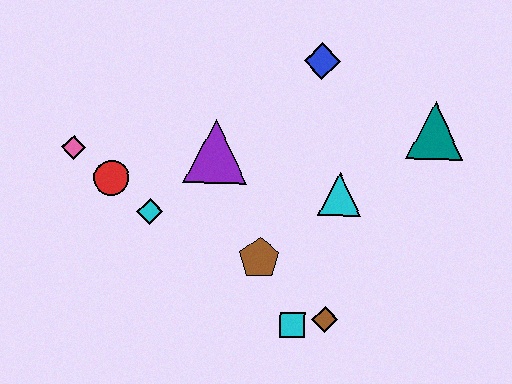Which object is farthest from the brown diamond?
The pink diamond is farthest from the brown diamond.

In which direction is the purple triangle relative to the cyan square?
The purple triangle is above the cyan square.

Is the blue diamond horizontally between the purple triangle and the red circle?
No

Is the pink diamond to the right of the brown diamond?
No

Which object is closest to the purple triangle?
The cyan diamond is closest to the purple triangle.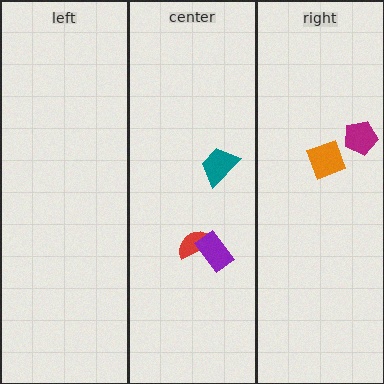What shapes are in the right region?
The magenta pentagon, the orange square.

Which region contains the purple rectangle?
The center region.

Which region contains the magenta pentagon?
The right region.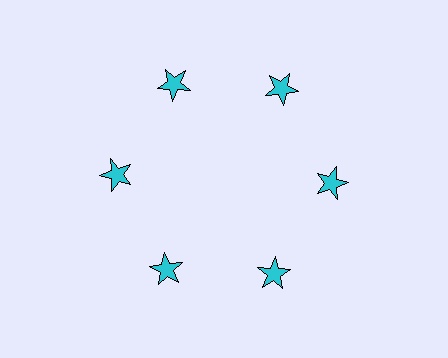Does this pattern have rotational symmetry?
Yes, this pattern has 6-fold rotational symmetry. It looks the same after rotating 60 degrees around the center.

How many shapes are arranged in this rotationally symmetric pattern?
There are 6 shapes, arranged in 6 groups of 1.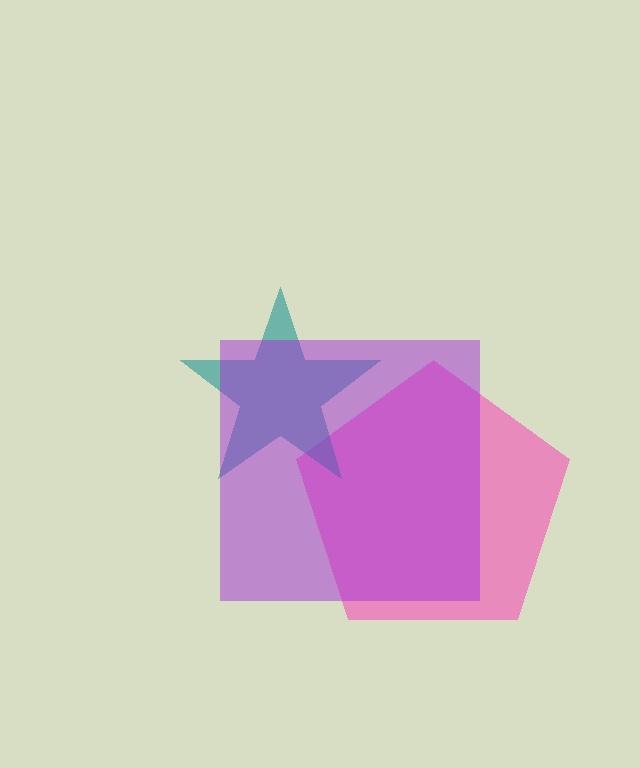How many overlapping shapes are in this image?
There are 3 overlapping shapes in the image.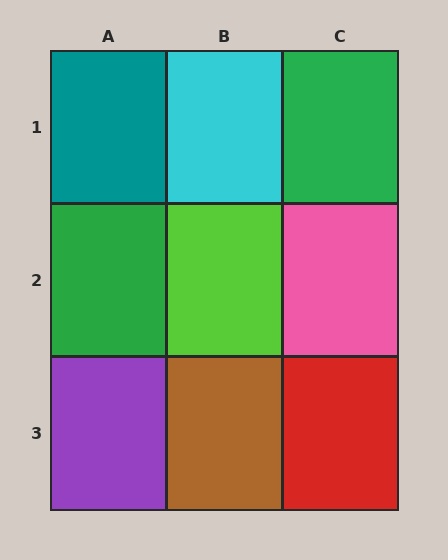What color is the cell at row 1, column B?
Cyan.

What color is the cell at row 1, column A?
Teal.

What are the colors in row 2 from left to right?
Green, lime, pink.